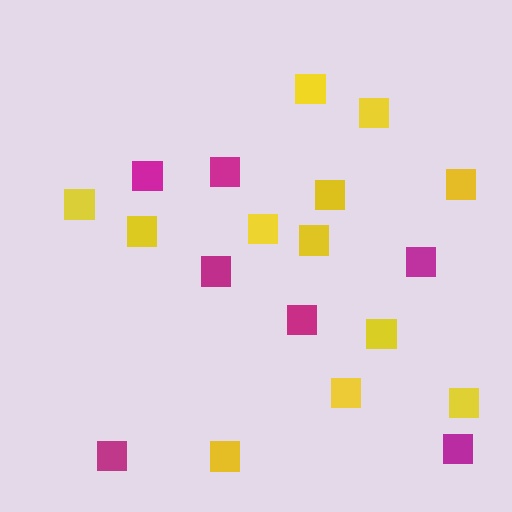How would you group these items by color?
There are 2 groups: one group of magenta squares (7) and one group of yellow squares (12).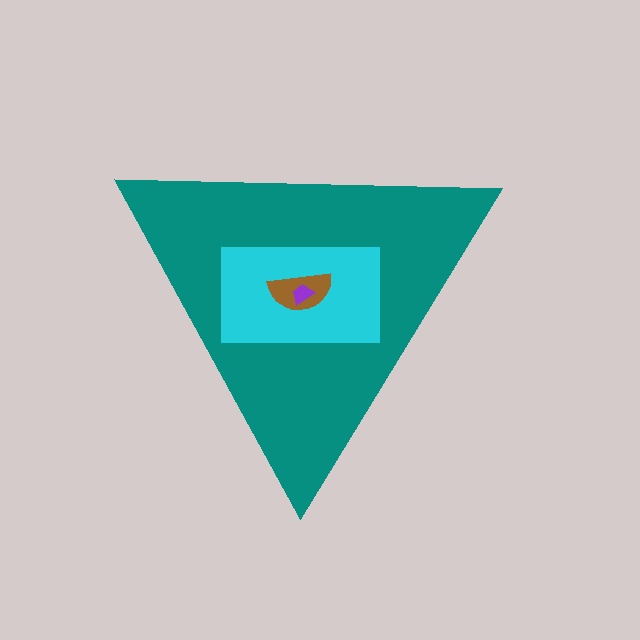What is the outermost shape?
The teal triangle.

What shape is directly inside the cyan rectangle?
The brown semicircle.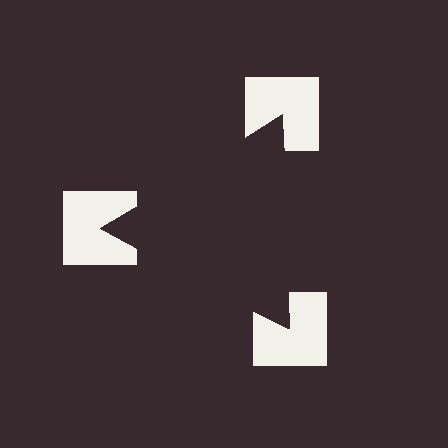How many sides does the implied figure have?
3 sides.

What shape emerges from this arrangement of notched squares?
An illusory triangle — its edges are inferred from the aligned wedge cuts in the notched squares, not physically drawn.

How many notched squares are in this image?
There are 3 — one at each vertex of the illusory triangle.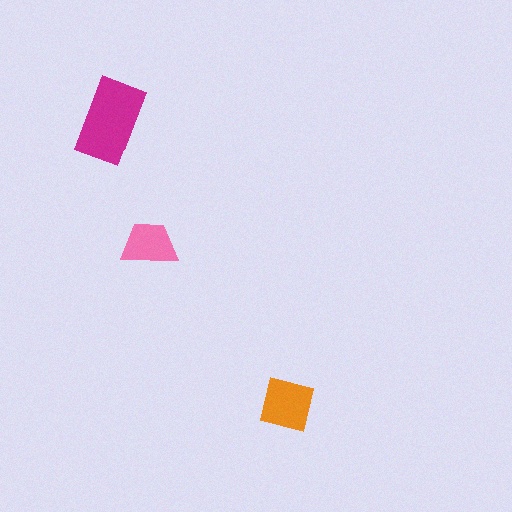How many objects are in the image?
There are 3 objects in the image.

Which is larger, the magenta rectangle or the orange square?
The magenta rectangle.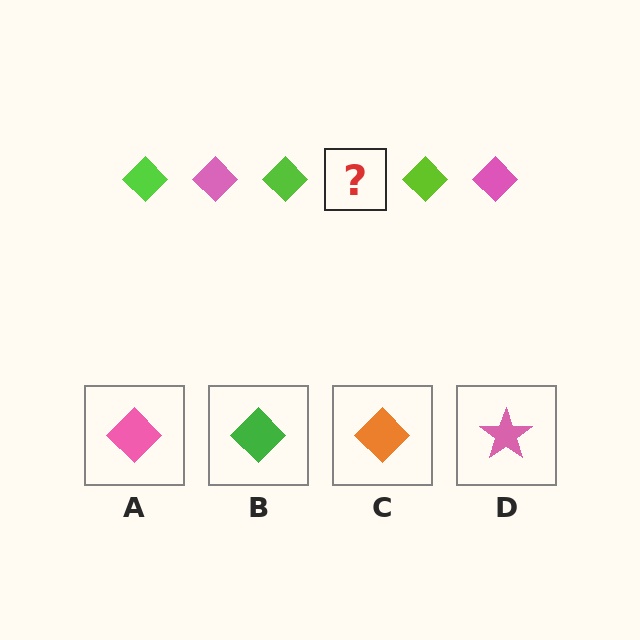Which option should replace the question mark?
Option A.